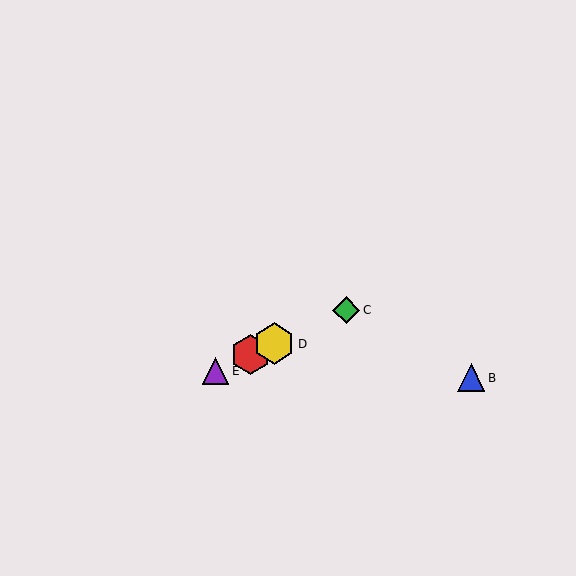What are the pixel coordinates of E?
Object E is at (215, 371).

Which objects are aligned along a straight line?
Objects A, C, D, E are aligned along a straight line.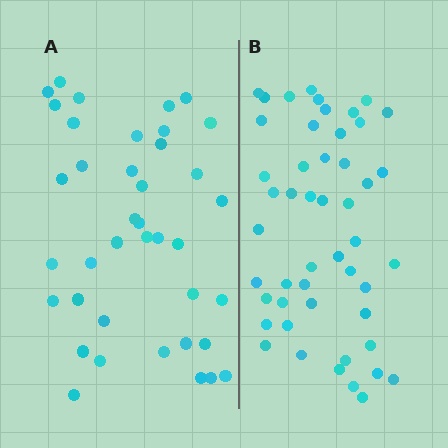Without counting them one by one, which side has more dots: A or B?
Region B (the right region) has more dots.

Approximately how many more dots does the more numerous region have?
Region B has roughly 10 or so more dots than region A.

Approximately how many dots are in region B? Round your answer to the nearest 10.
About 50 dots. (The exact count is 49, which rounds to 50.)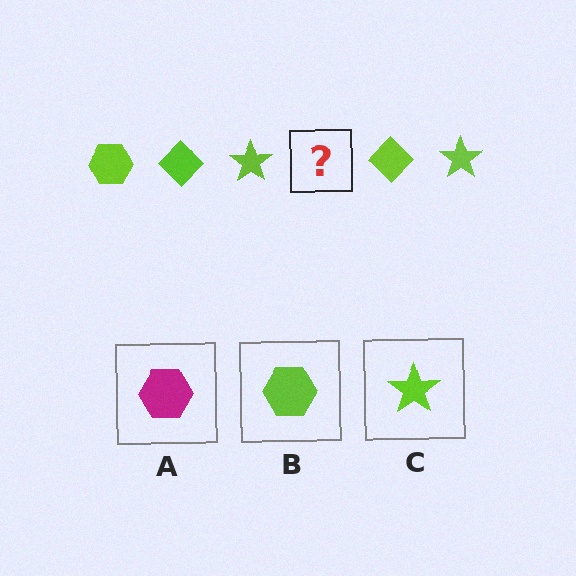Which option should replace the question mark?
Option B.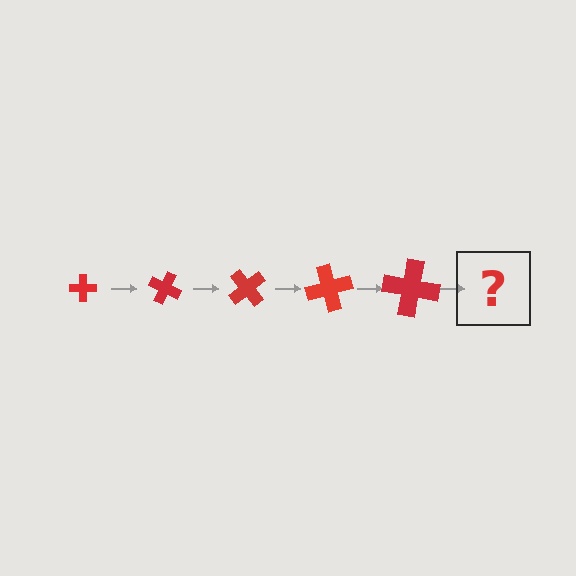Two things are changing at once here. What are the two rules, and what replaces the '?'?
The two rules are that the cross grows larger each step and it rotates 25 degrees each step. The '?' should be a cross, larger than the previous one and rotated 125 degrees from the start.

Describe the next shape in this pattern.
It should be a cross, larger than the previous one and rotated 125 degrees from the start.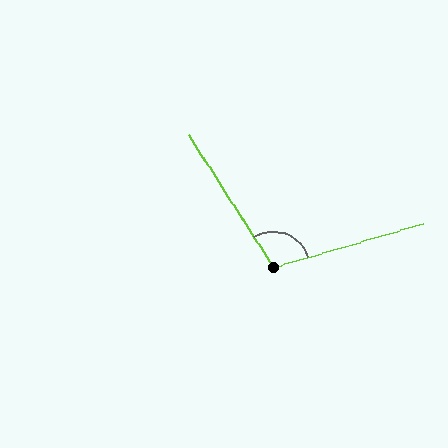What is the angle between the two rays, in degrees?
Approximately 106 degrees.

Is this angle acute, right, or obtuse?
It is obtuse.